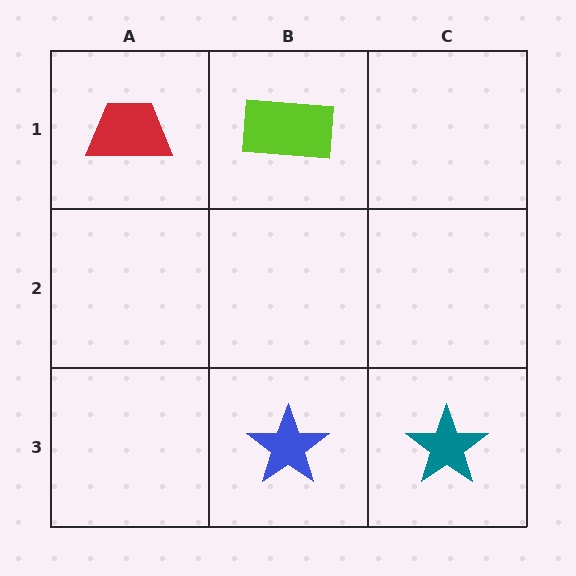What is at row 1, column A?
A red trapezoid.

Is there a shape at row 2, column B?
No, that cell is empty.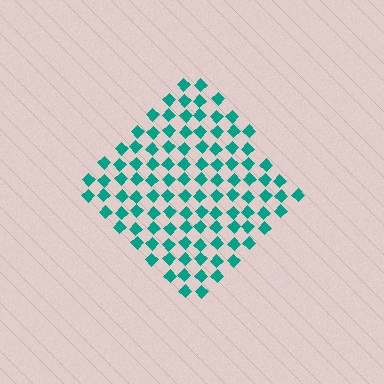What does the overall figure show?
The overall figure shows a diamond.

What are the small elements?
The small elements are diamonds.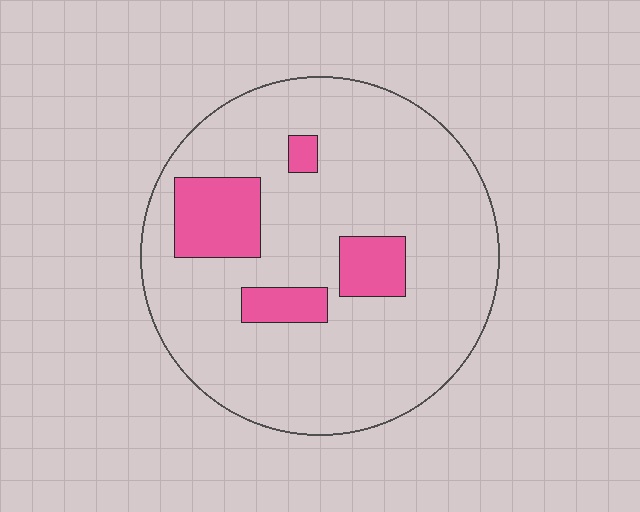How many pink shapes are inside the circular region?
4.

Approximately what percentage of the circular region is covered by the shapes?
Approximately 15%.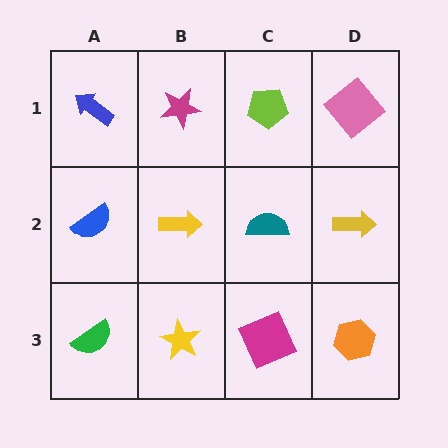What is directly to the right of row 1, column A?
A magenta star.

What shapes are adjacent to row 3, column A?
A blue semicircle (row 2, column A), a yellow star (row 3, column B).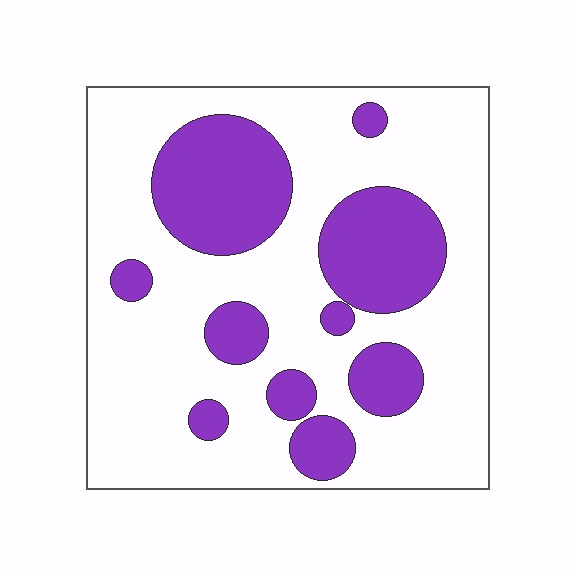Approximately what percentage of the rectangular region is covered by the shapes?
Approximately 30%.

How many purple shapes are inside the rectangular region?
10.